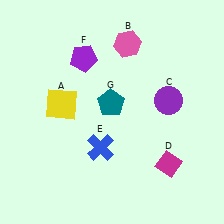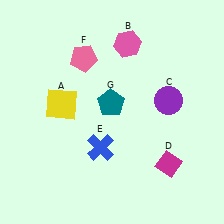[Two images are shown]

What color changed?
The pentagon (F) changed from purple in Image 1 to pink in Image 2.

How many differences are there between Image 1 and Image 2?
There is 1 difference between the two images.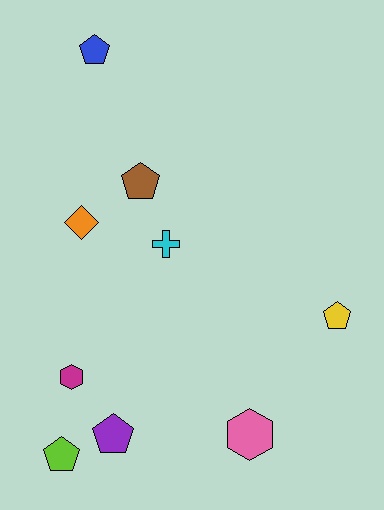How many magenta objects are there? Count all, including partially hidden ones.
There is 1 magenta object.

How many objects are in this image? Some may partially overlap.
There are 9 objects.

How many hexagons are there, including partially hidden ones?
There are 2 hexagons.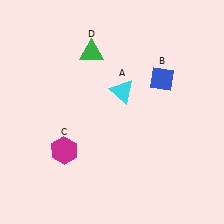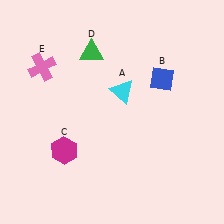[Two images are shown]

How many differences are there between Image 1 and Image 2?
There is 1 difference between the two images.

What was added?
A pink cross (E) was added in Image 2.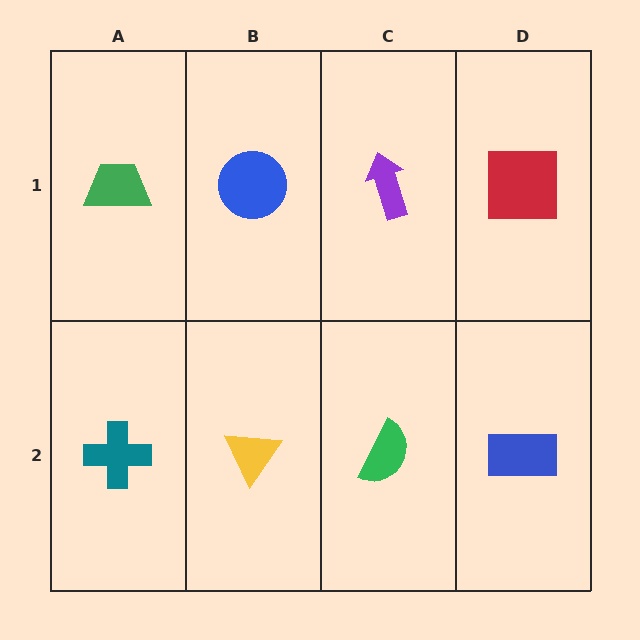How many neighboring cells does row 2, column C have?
3.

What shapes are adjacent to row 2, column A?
A green trapezoid (row 1, column A), a yellow triangle (row 2, column B).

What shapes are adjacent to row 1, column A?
A teal cross (row 2, column A), a blue circle (row 1, column B).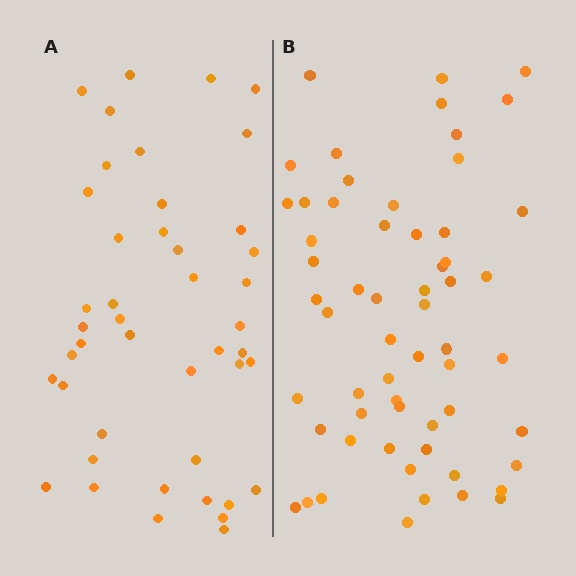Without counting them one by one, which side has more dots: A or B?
Region B (the right region) has more dots.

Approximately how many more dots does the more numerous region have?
Region B has approximately 15 more dots than region A.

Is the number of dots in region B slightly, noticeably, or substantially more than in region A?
Region B has noticeably more, but not dramatically so. The ratio is roughly 1.3 to 1.